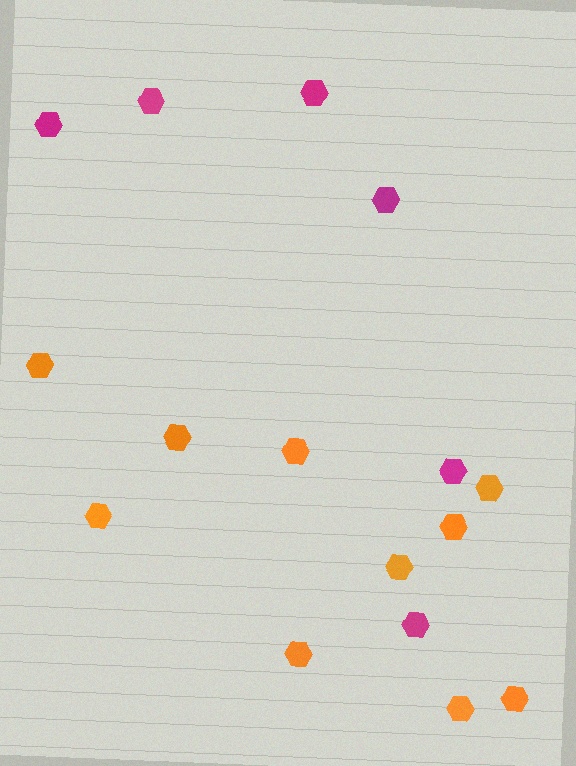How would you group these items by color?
There are 2 groups: one group of orange hexagons (10) and one group of magenta hexagons (6).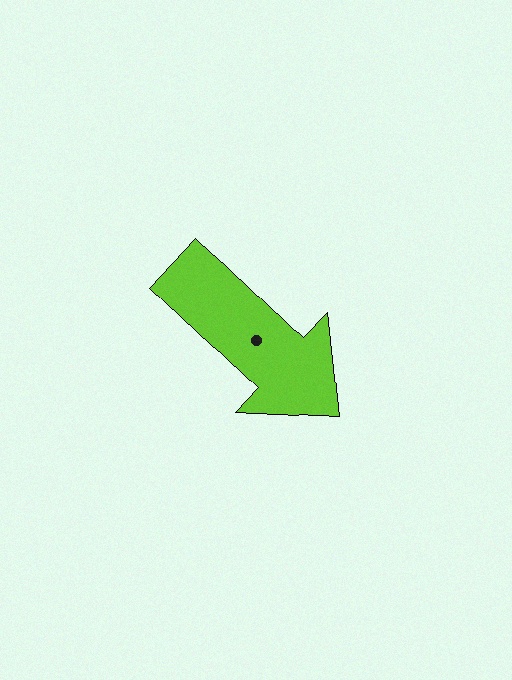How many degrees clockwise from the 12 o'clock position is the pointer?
Approximately 133 degrees.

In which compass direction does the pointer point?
Southeast.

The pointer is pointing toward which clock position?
Roughly 4 o'clock.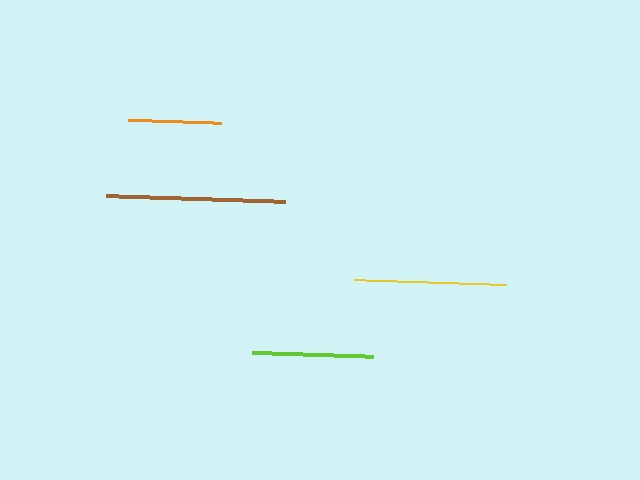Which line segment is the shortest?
The orange line is the shortest at approximately 93 pixels.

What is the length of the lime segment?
The lime segment is approximately 120 pixels long.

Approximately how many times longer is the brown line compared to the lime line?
The brown line is approximately 1.5 times the length of the lime line.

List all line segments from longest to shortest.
From longest to shortest: brown, yellow, lime, orange.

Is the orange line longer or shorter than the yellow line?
The yellow line is longer than the orange line.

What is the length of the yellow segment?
The yellow segment is approximately 153 pixels long.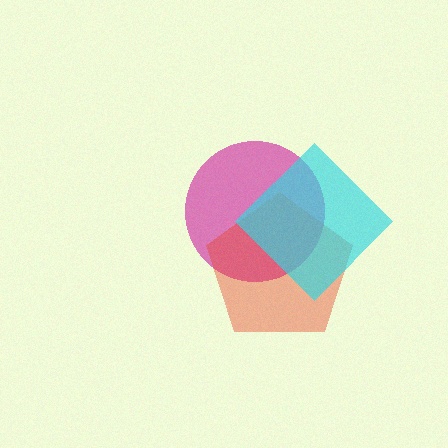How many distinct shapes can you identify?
There are 3 distinct shapes: a magenta circle, a red pentagon, a cyan diamond.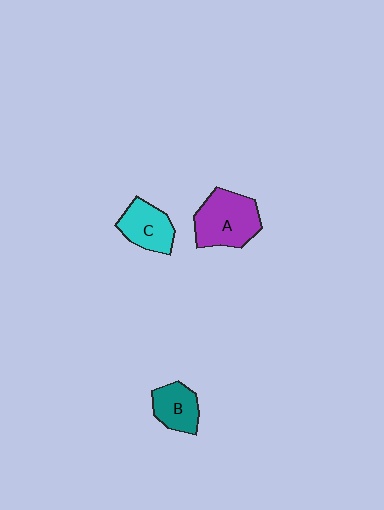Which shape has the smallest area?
Shape B (teal).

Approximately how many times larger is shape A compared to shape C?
Approximately 1.4 times.